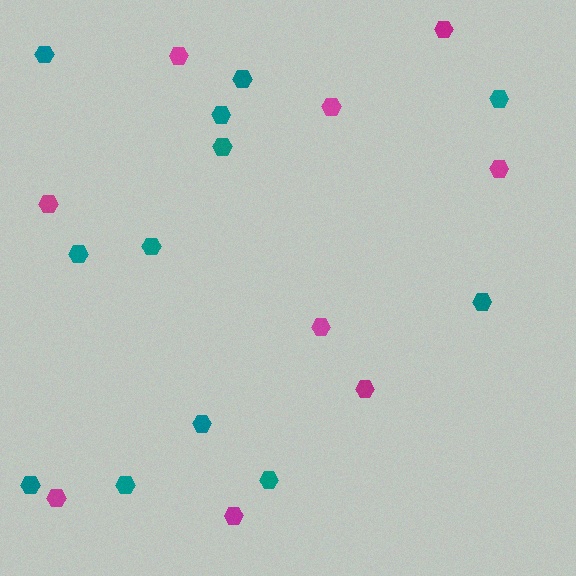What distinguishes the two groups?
There are 2 groups: one group of teal hexagons (12) and one group of magenta hexagons (9).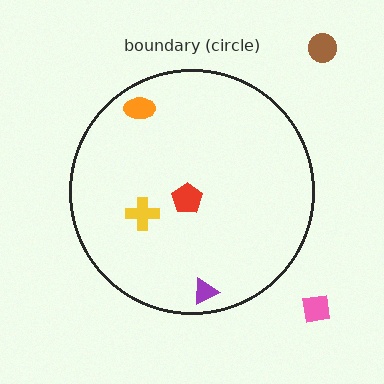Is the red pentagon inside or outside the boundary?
Inside.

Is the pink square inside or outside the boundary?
Outside.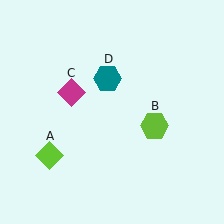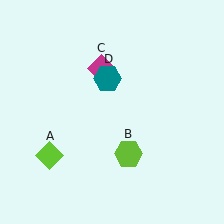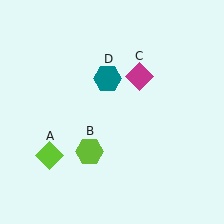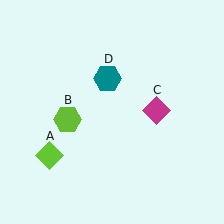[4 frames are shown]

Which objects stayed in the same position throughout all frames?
Lime diamond (object A) and teal hexagon (object D) remained stationary.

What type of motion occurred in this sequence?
The lime hexagon (object B), magenta diamond (object C) rotated clockwise around the center of the scene.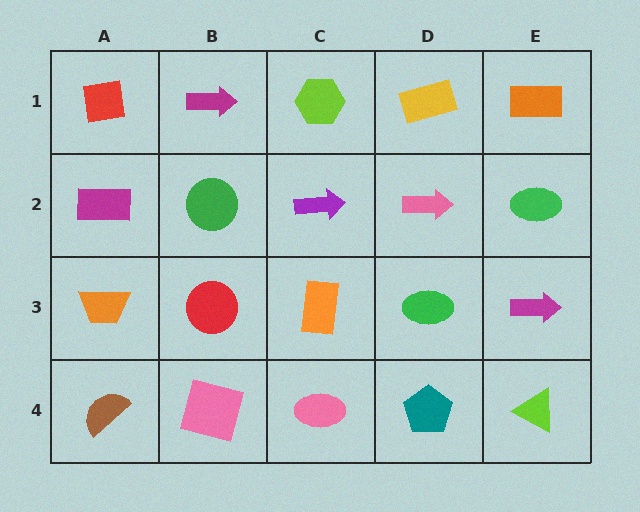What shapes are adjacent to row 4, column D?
A green ellipse (row 3, column D), a pink ellipse (row 4, column C), a lime triangle (row 4, column E).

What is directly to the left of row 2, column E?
A pink arrow.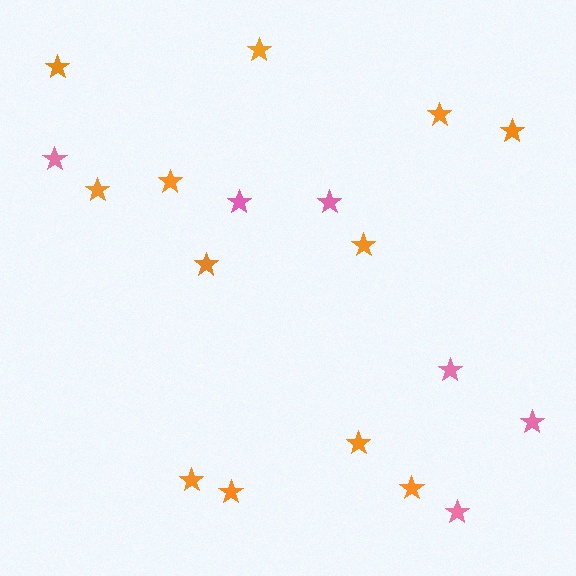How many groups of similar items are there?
There are 2 groups: one group of pink stars (6) and one group of orange stars (12).